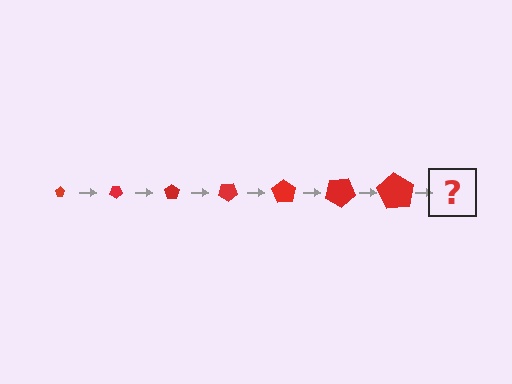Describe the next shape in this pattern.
It should be a pentagon, larger than the previous one and rotated 245 degrees from the start.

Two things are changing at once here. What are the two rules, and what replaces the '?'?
The two rules are that the pentagon grows larger each step and it rotates 35 degrees each step. The '?' should be a pentagon, larger than the previous one and rotated 245 degrees from the start.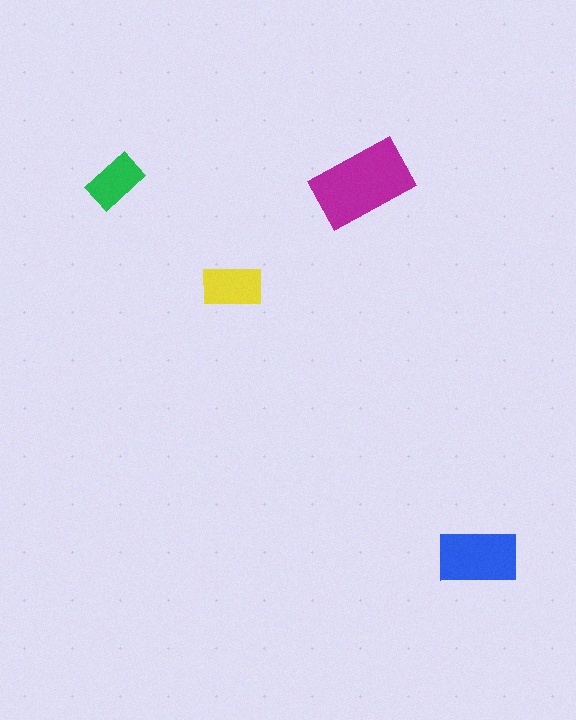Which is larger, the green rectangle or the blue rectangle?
The blue one.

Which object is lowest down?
The blue rectangle is bottommost.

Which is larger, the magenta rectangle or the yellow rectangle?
The magenta one.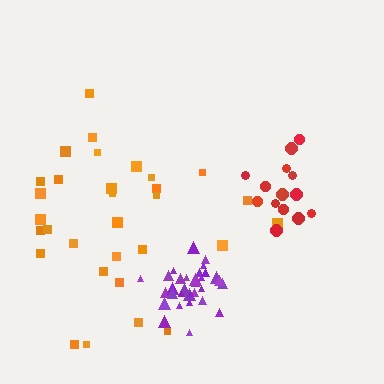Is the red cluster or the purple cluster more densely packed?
Purple.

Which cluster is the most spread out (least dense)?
Orange.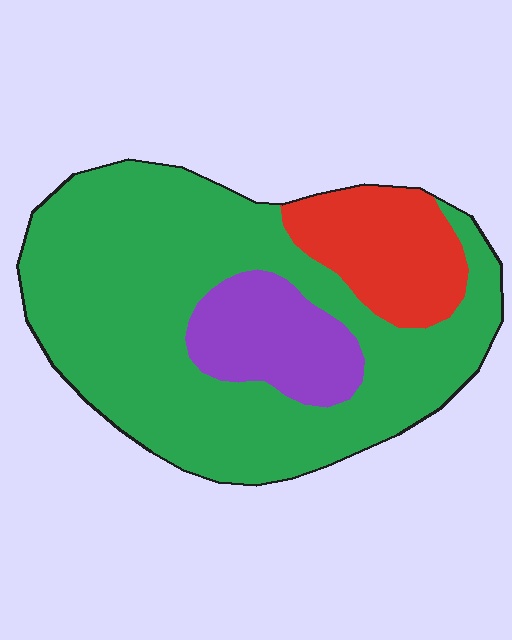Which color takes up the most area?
Green, at roughly 70%.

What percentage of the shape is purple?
Purple takes up about one eighth (1/8) of the shape.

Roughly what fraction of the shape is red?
Red takes up about one sixth (1/6) of the shape.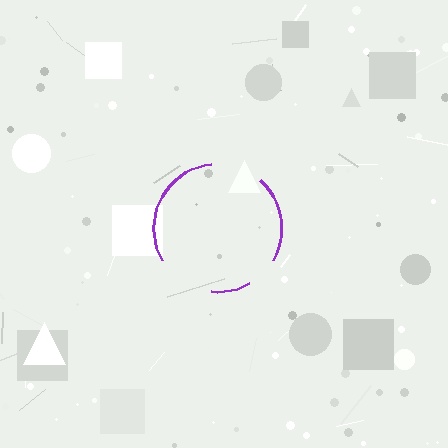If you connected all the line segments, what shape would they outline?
They would outline a circle.